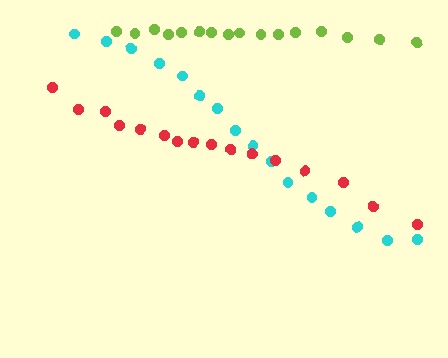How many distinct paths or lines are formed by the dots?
There are 3 distinct paths.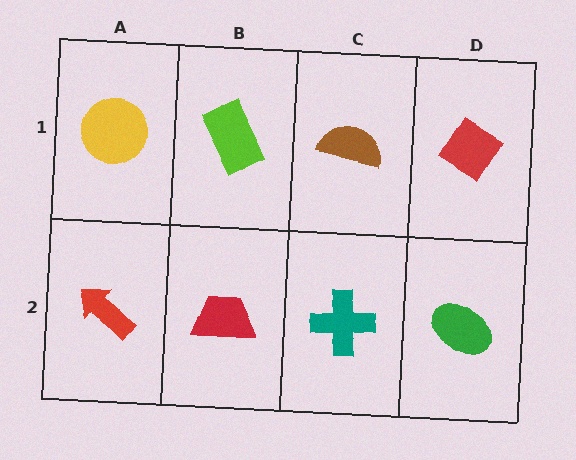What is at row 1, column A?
A yellow circle.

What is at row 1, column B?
A lime rectangle.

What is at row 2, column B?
A red trapezoid.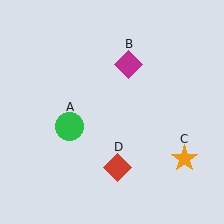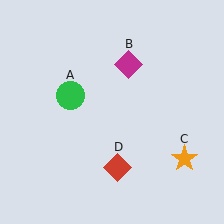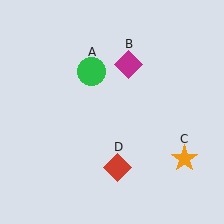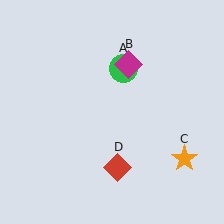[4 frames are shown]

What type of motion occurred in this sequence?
The green circle (object A) rotated clockwise around the center of the scene.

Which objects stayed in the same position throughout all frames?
Magenta diamond (object B) and orange star (object C) and red diamond (object D) remained stationary.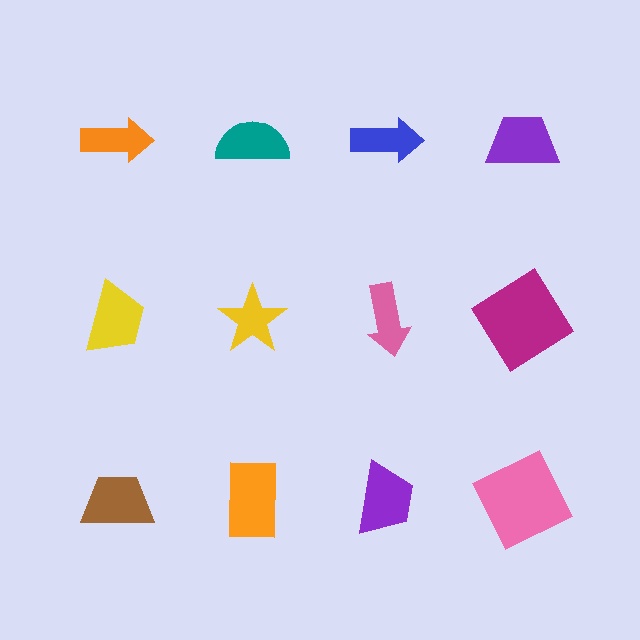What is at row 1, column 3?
A blue arrow.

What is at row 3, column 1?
A brown trapezoid.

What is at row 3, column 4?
A pink square.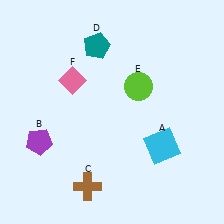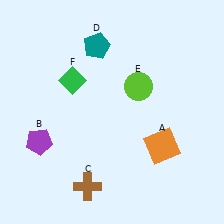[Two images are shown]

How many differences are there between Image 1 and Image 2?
There are 2 differences between the two images.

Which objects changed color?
A changed from cyan to orange. F changed from pink to green.